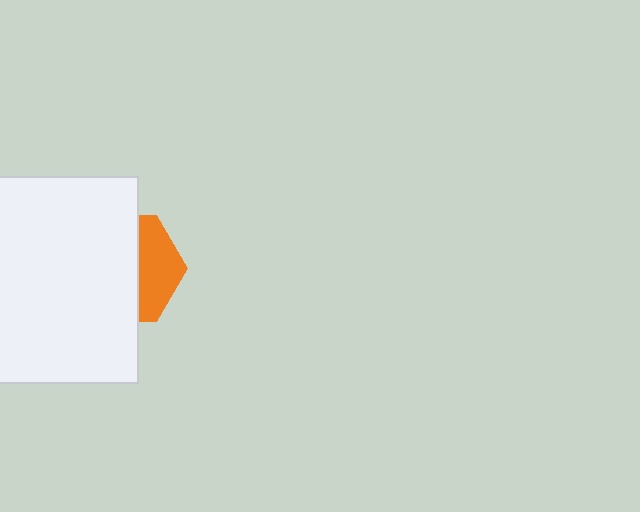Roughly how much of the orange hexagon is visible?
A small part of it is visible (roughly 35%).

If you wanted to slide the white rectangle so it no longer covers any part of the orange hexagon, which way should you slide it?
Slide it left — that is the most direct way to separate the two shapes.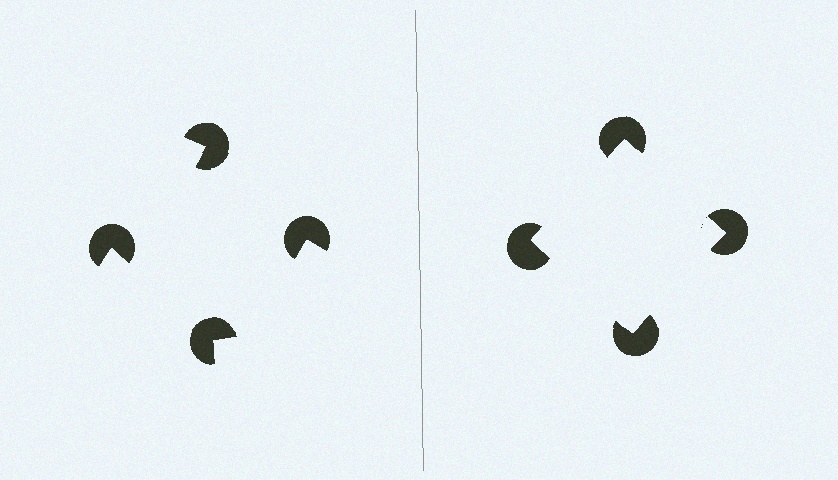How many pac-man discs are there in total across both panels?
8 — 4 on each side.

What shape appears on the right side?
An illusory square.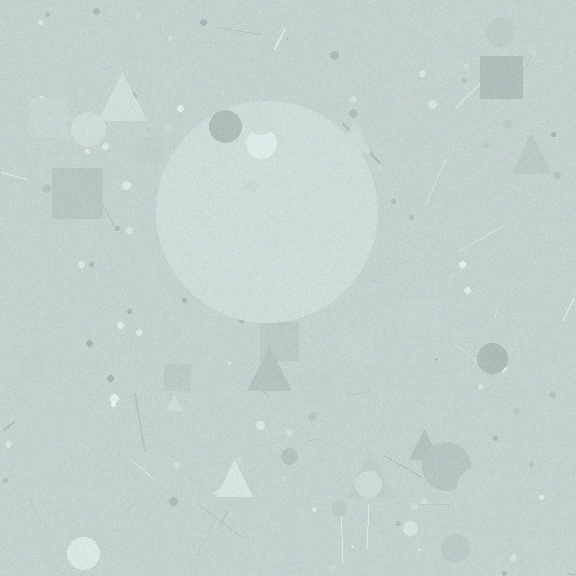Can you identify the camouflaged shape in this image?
The camouflaged shape is a circle.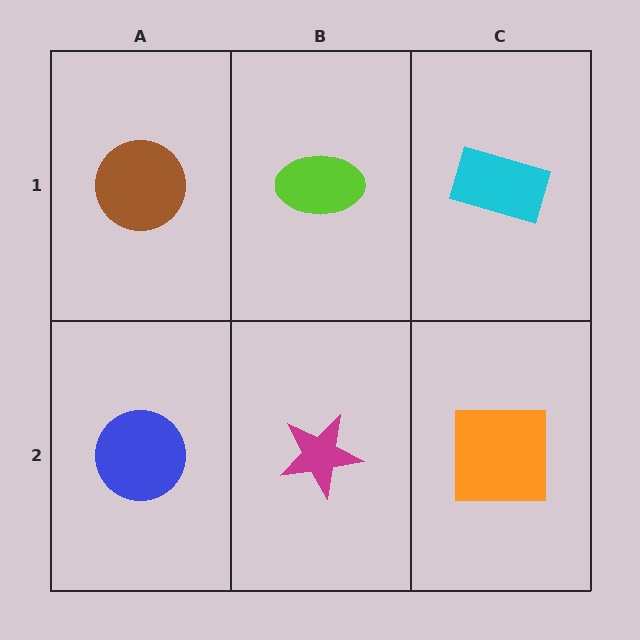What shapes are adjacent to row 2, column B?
A lime ellipse (row 1, column B), a blue circle (row 2, column A), an orange square (row 2, column C).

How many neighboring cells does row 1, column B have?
3.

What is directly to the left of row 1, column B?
A brown circle.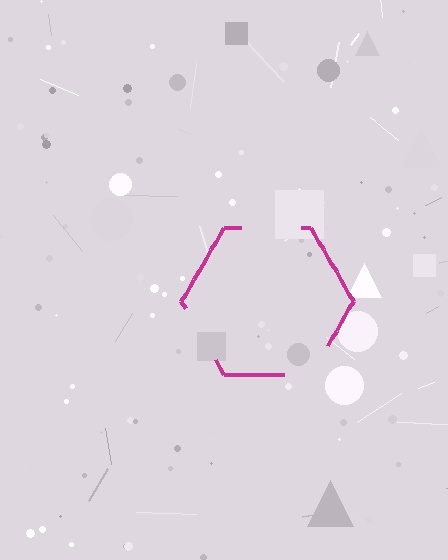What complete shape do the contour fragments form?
The contour fragments form a hexagon.